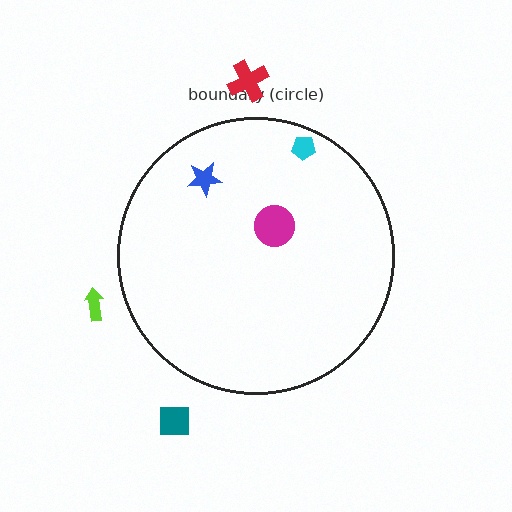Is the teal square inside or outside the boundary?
Outside.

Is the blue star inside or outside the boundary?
Inside.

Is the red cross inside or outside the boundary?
Outside.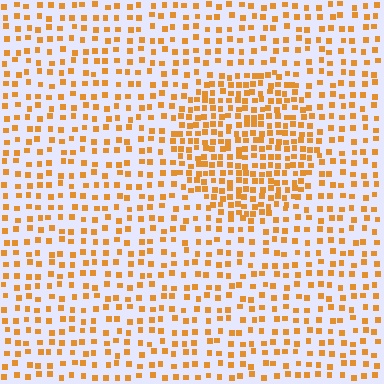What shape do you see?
I see a circle.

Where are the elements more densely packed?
The elements are more densely packed inside the circle boundary.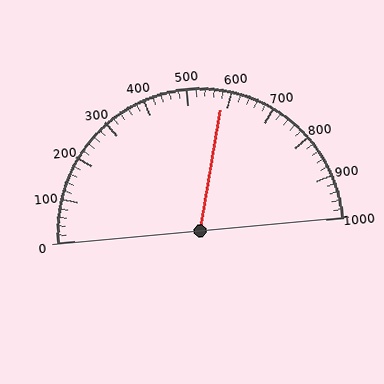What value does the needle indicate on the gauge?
The needle indicates approximately 580.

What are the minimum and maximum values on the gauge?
The gauge ranges from 0 to 1000.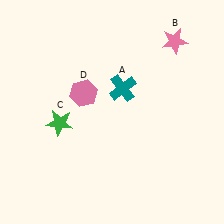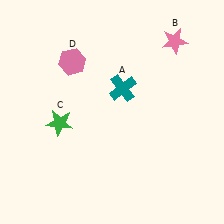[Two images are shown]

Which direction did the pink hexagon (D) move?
The pink hexagon (D) moved up.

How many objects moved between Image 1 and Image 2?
1 object moved between the two images.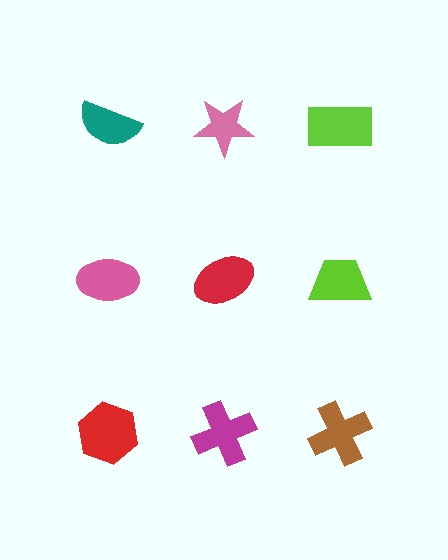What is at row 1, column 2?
A pink star.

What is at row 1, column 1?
A teal semicircle.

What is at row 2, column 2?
A red ellipse.